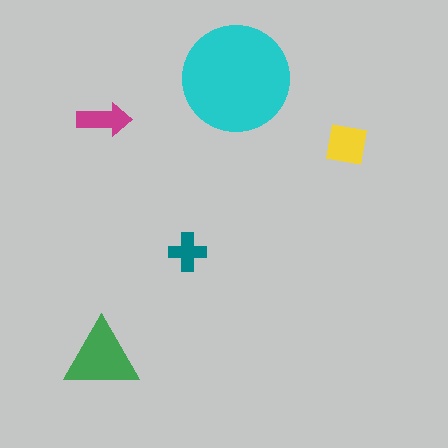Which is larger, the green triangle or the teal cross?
The green triangle.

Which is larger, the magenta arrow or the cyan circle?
The cyan circle.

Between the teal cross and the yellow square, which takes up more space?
The yellow square.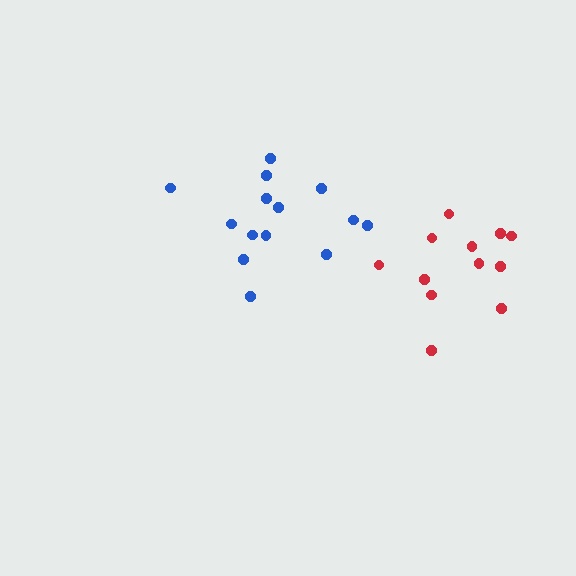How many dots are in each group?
Group 1: 14 dots, Group 2: 12 dots (26 total).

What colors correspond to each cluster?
The clusters are colored: blue, red.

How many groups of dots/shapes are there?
There are 2 groups.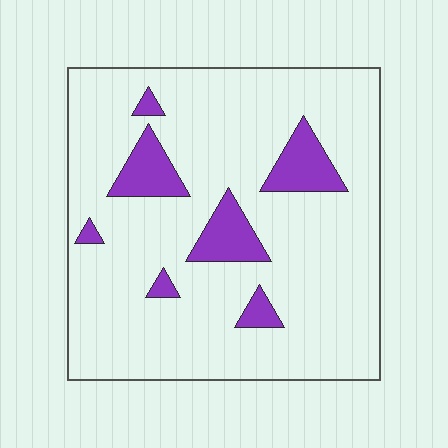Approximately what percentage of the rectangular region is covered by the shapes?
Approximately 15%.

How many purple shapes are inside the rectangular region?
7.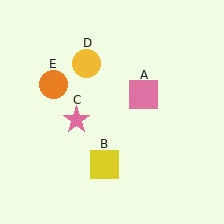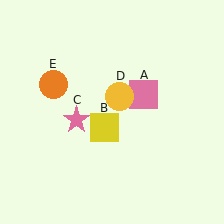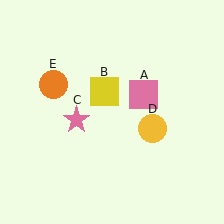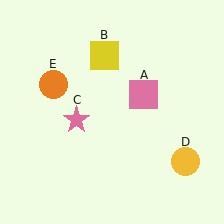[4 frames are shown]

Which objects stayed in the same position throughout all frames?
Pink square (object A) and pink star (object C) and orange circle (object E) remained stationary.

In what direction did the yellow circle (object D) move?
The yellow circle (object D) moved down and to the right.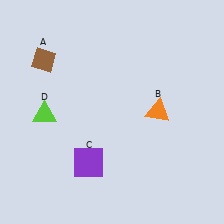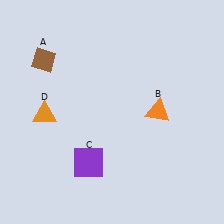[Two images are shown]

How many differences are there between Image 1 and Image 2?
There is 1 difference between the two images.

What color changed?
The triangle (D) changed from lime in Image 1 to orange in Image 2.